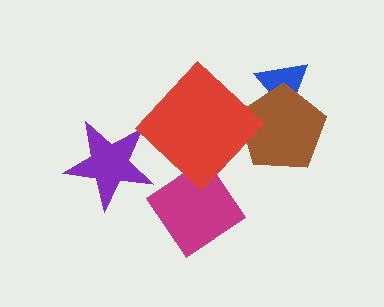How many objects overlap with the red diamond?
1 object overlaps with the red diamond.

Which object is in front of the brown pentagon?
The red diamond is in front of the brown pentagon.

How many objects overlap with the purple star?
0 objects overlap with the purple star.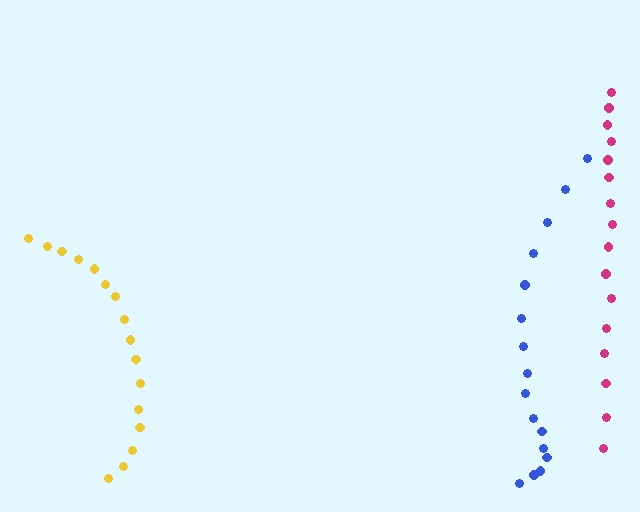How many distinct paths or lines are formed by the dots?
There are 3 distinct paths.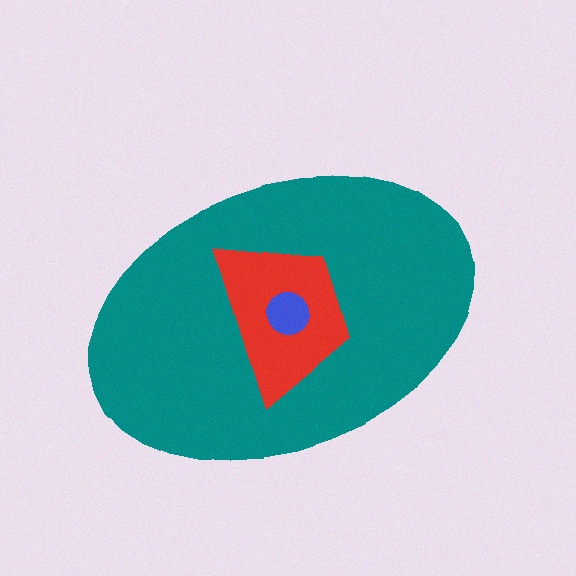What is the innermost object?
The blue circle.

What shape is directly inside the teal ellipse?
The red trapezoid.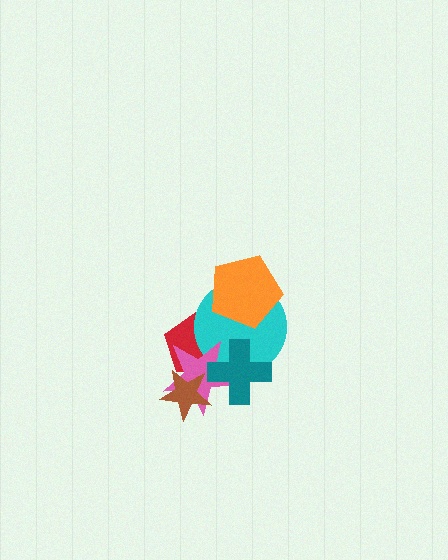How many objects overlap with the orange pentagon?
1 object overlaps with the orange pentagon.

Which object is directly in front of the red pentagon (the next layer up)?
The cyan circle is directly in front of the red pentagon.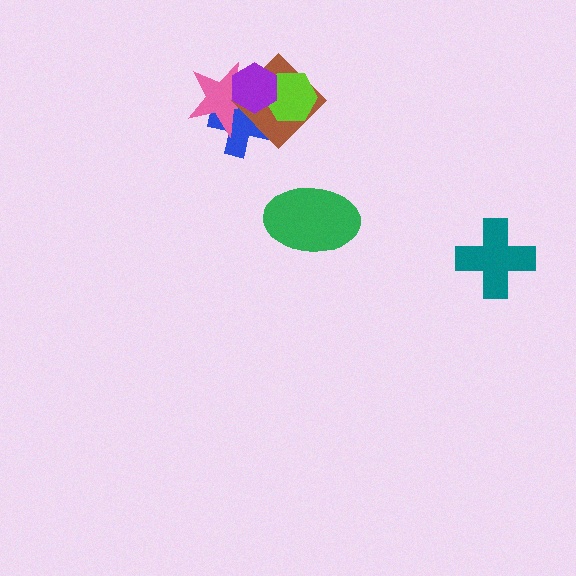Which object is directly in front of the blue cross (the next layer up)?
The pink star is directly in front of the blue cross.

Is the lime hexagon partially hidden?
Yes, it is partially covered by another shape.